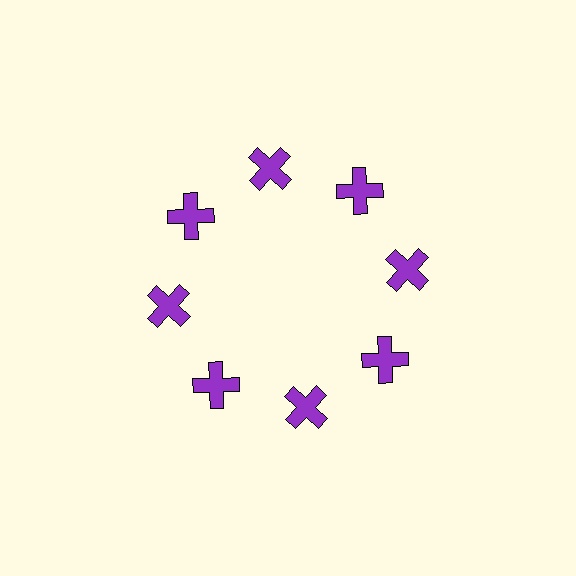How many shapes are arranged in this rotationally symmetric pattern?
There are 8 shapes, arranged in 8 groups of 1.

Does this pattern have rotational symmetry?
Yes, this pattern has 8-fold rotational symmetry. It looks the same after rotating 45 degrees around the center.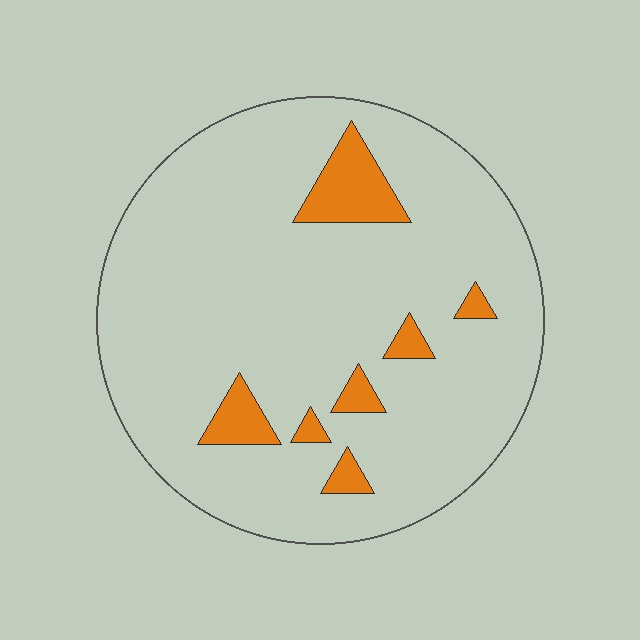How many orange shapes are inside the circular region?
7.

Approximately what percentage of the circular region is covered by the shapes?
Approximately 10%.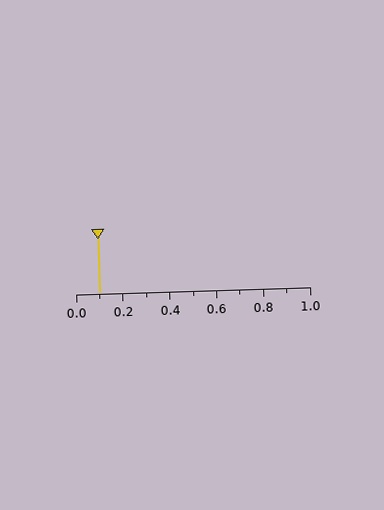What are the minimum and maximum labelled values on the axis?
The axis runs from 0.0 to 1.0.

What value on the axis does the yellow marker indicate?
The marker indicates approximately 0.1.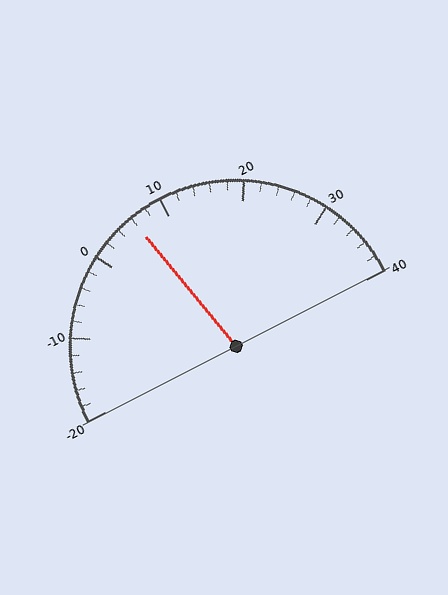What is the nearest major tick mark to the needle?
The nearest major tick mark is 10.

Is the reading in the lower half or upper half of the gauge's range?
The reading is in the lower half of the range (-20 to 40).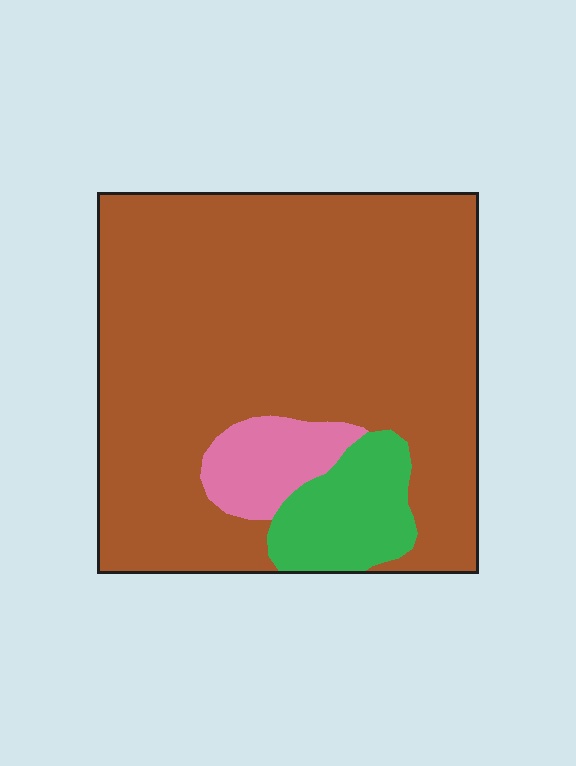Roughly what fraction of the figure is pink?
Pink takes up about one tenth (1/10) of the figure.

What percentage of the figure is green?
Green takes up about one tenth (1/10) of the figure.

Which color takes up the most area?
Brown, at roughly 80%.